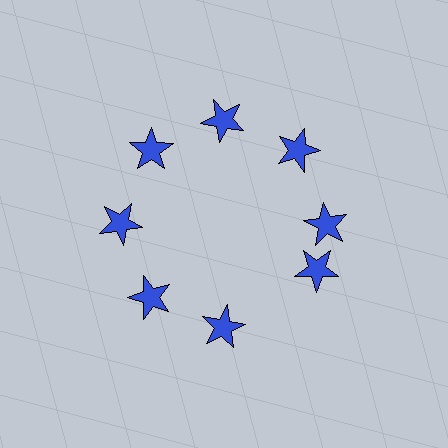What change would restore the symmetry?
The symmetry would be restored by rotating it back into even spacing with its neighbors so that all 8 stars sit at equal angles and equal distance from the center.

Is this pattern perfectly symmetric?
No. The 8 blue stars are arranged in a ring, but one element near the 4 o'clock position is rotated out of alignment along the ring, breaking the 8-fold rotational symmetry.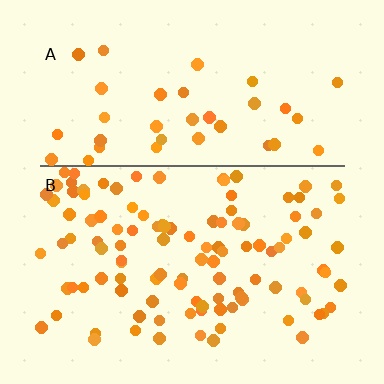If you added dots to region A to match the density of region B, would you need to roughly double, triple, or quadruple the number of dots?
Approximately triple.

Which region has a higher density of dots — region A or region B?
B (the bottom).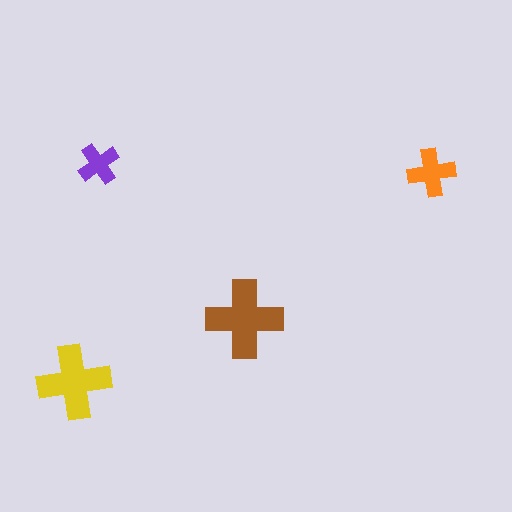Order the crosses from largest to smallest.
the brown one, the yellow one, the orange one, the purple one.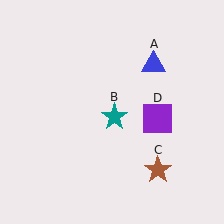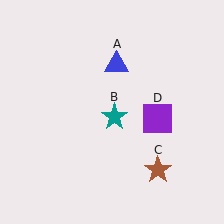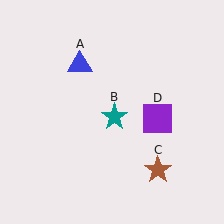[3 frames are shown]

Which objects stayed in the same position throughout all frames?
Teal star (object B) and brown star (object C) and purple square (object D) remained stationary.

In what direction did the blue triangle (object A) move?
The blue triangle (object A) moved left.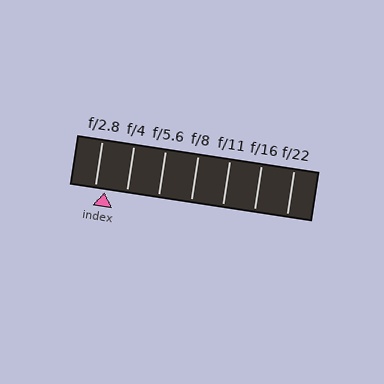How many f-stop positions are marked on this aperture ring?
There are 7 f-stop positions marked.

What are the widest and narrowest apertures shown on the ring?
The widest aperture shown is f/2.8 and the narrowest is f/22.